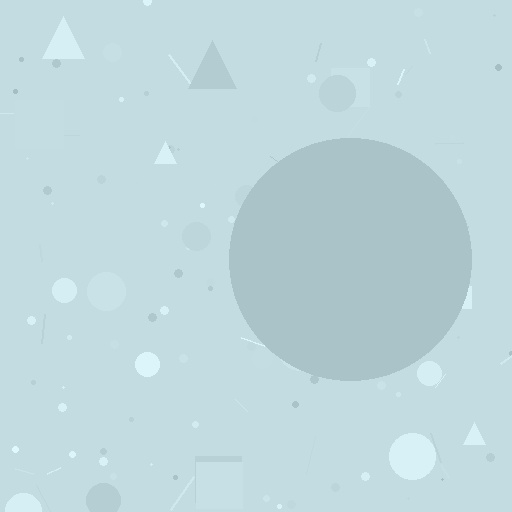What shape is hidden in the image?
A circle is hidden in the image.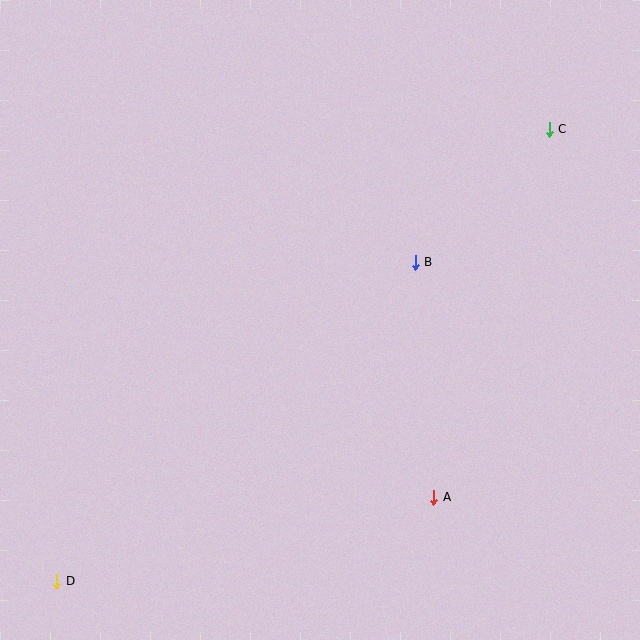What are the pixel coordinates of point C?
Point C is at (549, 130).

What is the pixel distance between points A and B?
The distance between A and B is 236 pixels.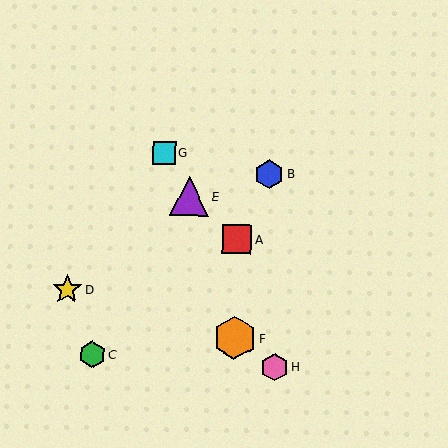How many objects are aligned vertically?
2 objects (A, F) are aligned vertically.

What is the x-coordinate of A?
Object A is at x≈237.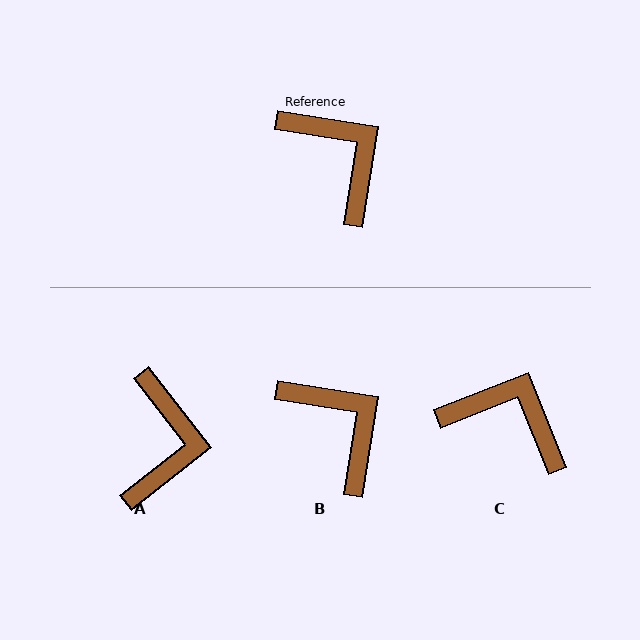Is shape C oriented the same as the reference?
No, it is off by about 31 degrees.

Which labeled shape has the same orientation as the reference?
B.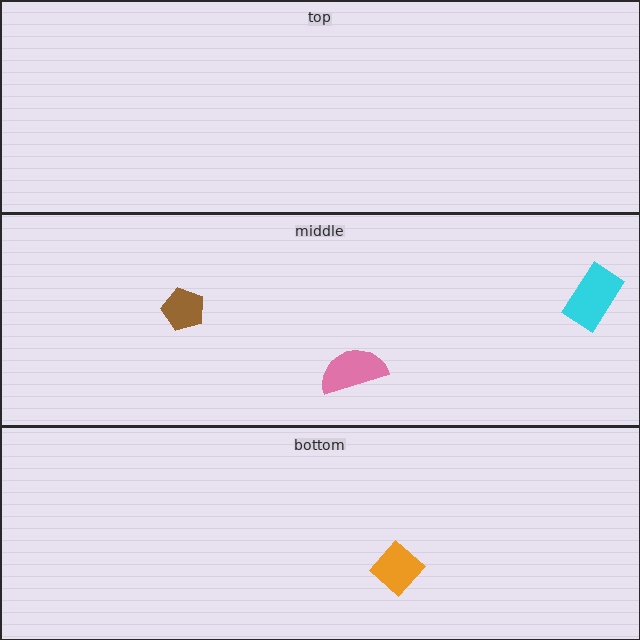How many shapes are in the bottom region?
1.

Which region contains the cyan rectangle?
The middle region.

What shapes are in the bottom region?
The orange diamond.